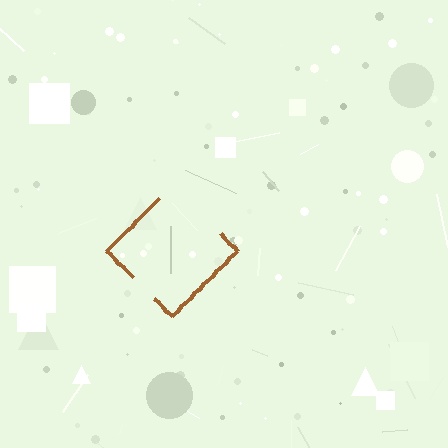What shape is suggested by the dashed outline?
The dashed outline suggests a diamond.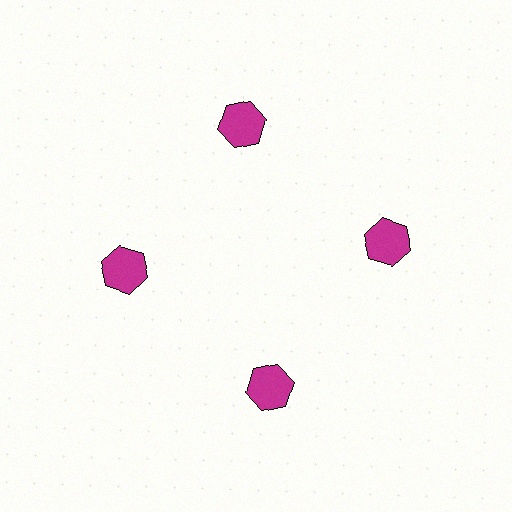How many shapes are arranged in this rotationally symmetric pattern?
There are 4 shapes, arranged in 4 groups of 1.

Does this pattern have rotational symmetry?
Yes, this pattern has 4-fold rotational symmetry. It looks the same after rotating 90 degrees around the center.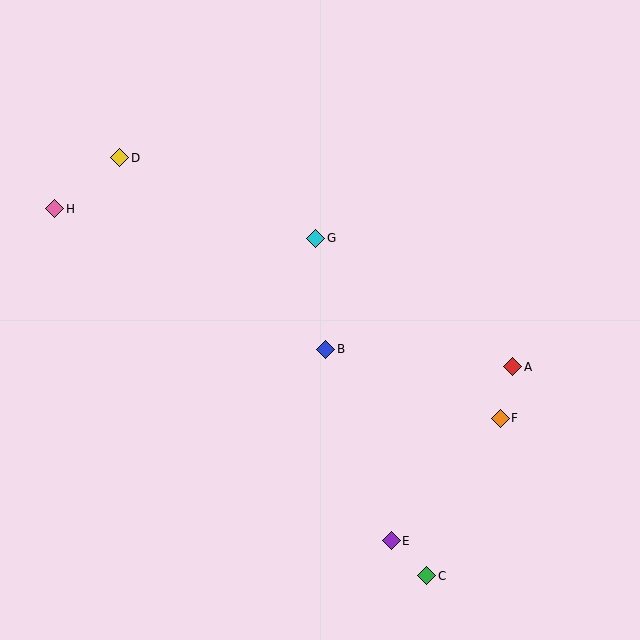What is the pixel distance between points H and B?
The distance between H and B is 305 pixels.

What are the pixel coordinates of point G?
Point G is at (316, 238).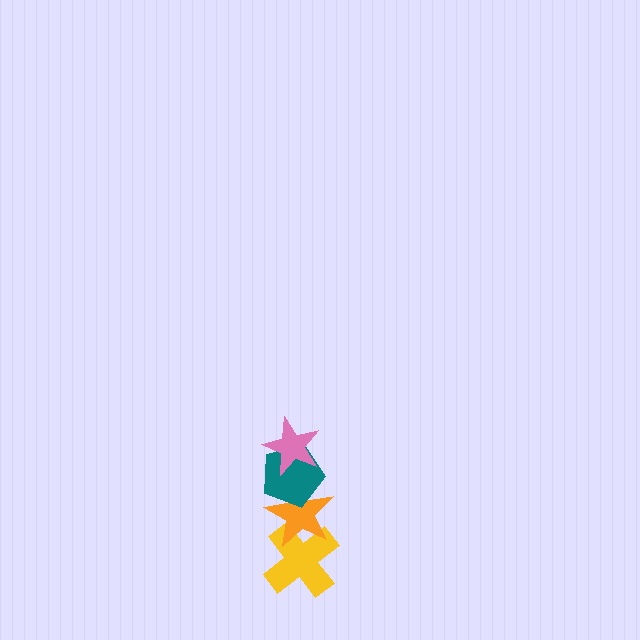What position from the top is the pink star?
The pink star is 1st from the top.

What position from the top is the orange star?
The orange star is 3rd from the top.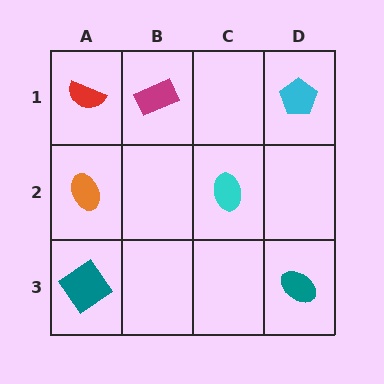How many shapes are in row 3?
2 shapes.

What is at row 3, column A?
A teal diamond.